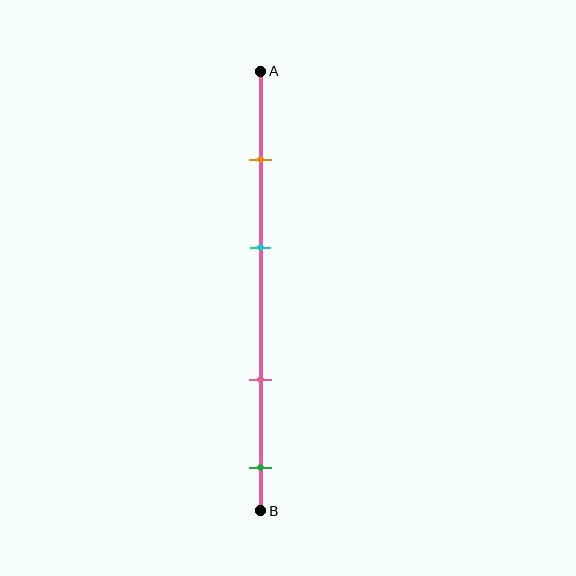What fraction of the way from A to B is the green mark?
The green mark is approximately 90% (0.9) of the way from A to B.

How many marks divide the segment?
There are 4 marks dividing the segment.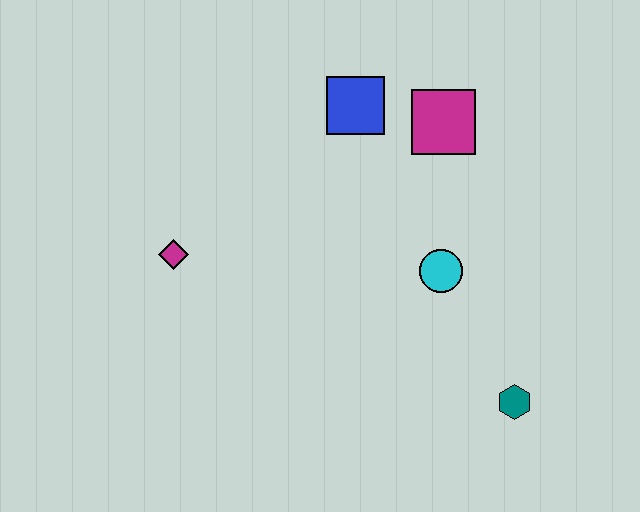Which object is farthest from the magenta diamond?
The teal hexagon is farthest from the magenta diamond.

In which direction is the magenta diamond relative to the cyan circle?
The magenta diamond is to the left of the cyan circle.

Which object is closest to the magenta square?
The blue square is closest to the magenta square.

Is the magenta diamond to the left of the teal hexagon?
Yes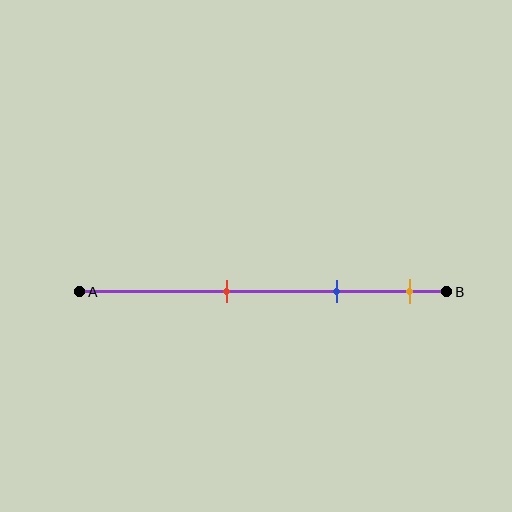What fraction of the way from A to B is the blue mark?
The blue mark is approximately 70% (0.7) of the way from A to B.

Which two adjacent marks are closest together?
The blue and orange marks are the closest adjacent pair.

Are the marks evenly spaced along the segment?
Yes, the marks are approximately evenly spaced.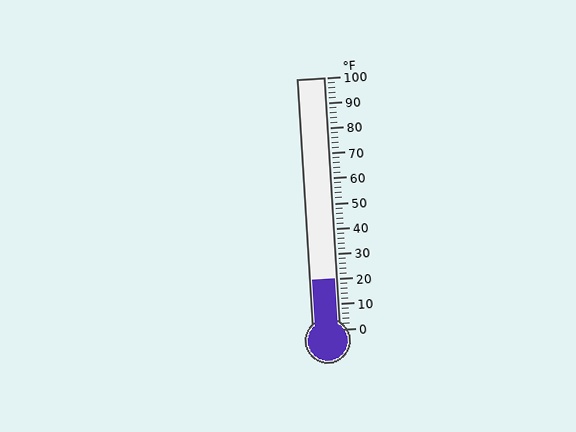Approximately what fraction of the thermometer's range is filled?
The thermometer is filled to approximately 20% of its range.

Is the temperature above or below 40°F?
The temperature is below 40°F.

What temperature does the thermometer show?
The thermometer shows approximately 20°F.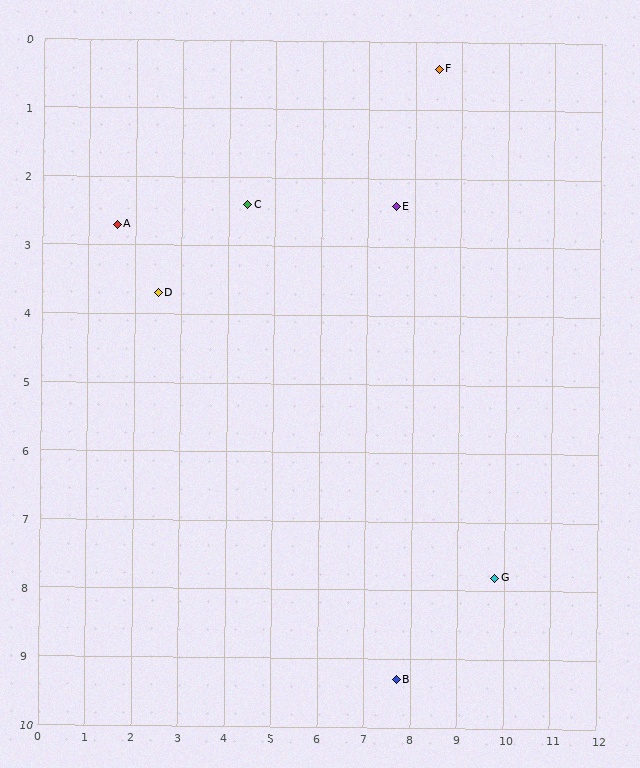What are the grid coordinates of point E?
Point E is at approximately (7.6, 2.4).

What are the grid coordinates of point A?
Point A is at approximately (1.6, 2.7).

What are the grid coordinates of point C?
Point C is at approximately (4.4, 2.4).